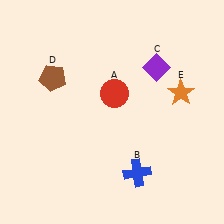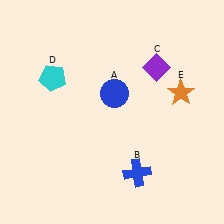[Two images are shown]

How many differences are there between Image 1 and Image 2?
There are 2 differences between the two images.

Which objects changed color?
A changed from red to blue. D changed from brown to cyan.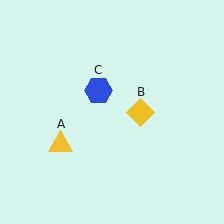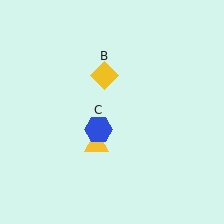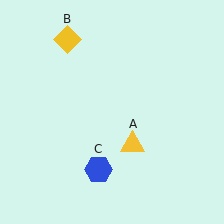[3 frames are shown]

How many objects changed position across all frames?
3 objects changed position: yellow triangle (object A), yellow diamond (object B), blue hexagon (object C).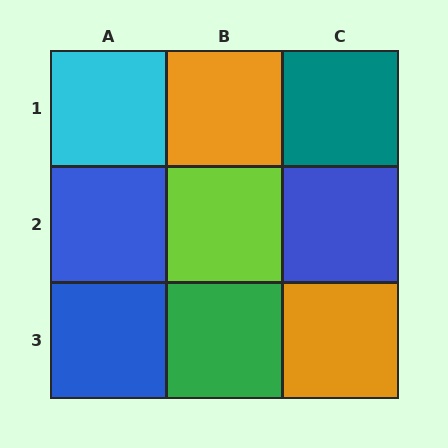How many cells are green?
1 cell is green.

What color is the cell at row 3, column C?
Orange.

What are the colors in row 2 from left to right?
Blue, lime, blue.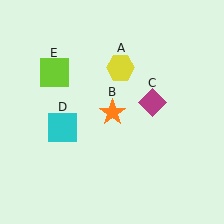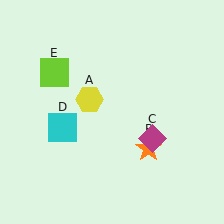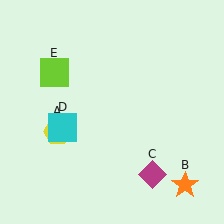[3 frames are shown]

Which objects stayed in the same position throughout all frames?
Cyan square (object D) and lime square (object E) remained stationary.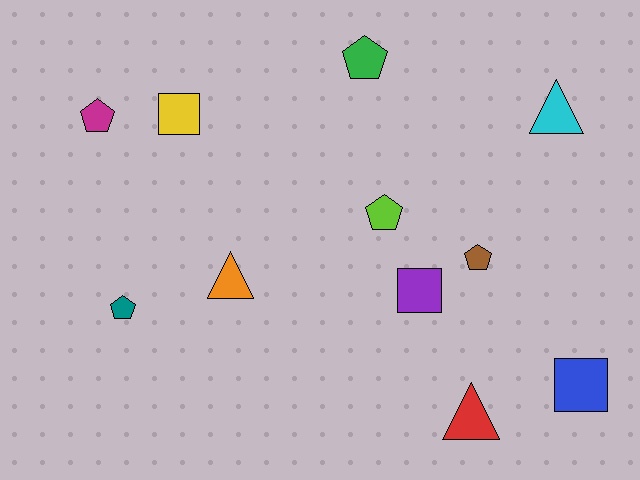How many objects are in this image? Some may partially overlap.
There are 11 objects.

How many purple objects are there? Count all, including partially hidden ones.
There is 1 purple object.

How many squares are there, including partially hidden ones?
There are 3 squares.